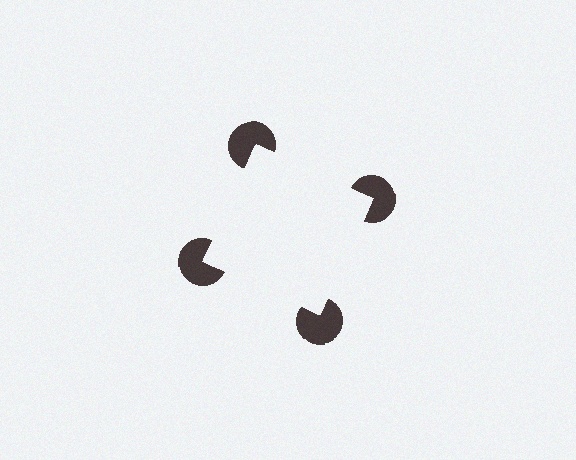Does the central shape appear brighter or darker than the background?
It typically appears slightly brighter than the background, even though no actual brightness change is drawn.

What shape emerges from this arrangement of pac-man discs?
An illusory square — its edges are inferred from the aligned wedge cuts in the pac-man discs, not physically drawn.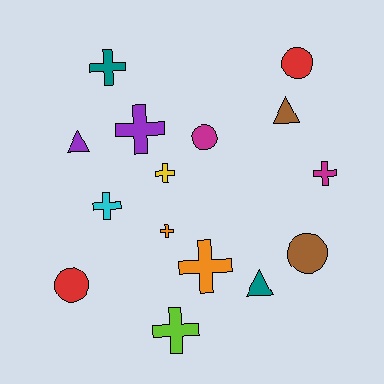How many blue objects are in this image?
There are no blue objects.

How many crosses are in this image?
There are 8 crosses.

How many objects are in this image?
There are 15 objects.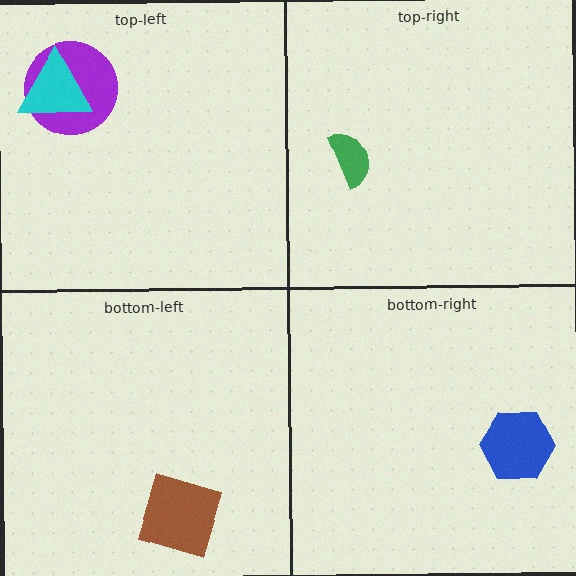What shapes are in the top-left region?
The purple circle, the cyan triangle.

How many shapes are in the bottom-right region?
1.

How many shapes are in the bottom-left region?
1.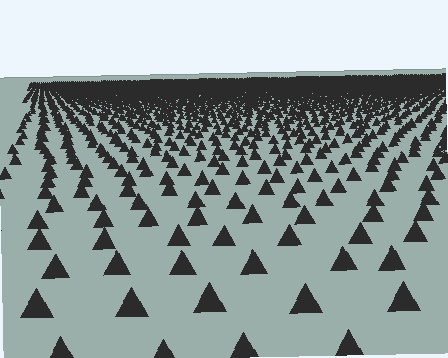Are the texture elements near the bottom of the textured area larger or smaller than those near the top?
Larger. Near the bottom, elements are closer to the viewer and appear at a bigger on-screen size.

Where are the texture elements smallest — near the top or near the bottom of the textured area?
Near the top.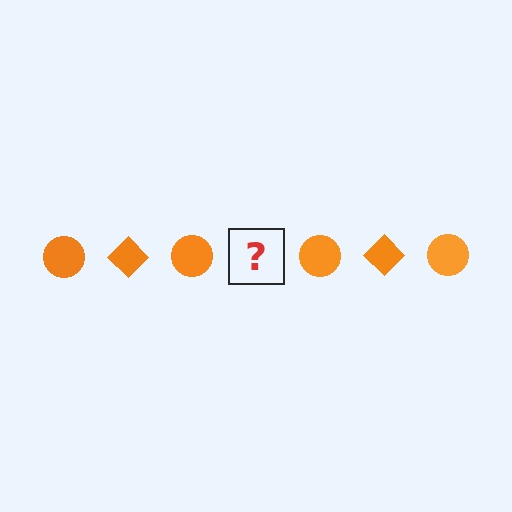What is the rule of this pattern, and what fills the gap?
The rule is that the pattern cycles through circle, diamond shapes in orange. The gap should be filled with an orange diamond.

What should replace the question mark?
The question mark should be replaced with an orange diamond.